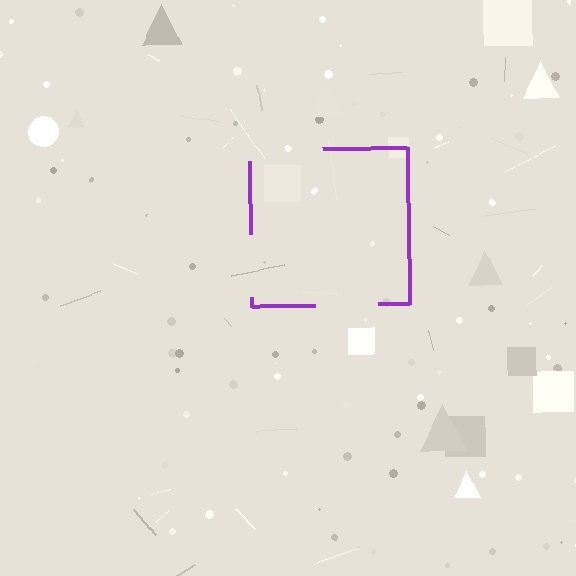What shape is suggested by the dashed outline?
The dashed outline suggests a square.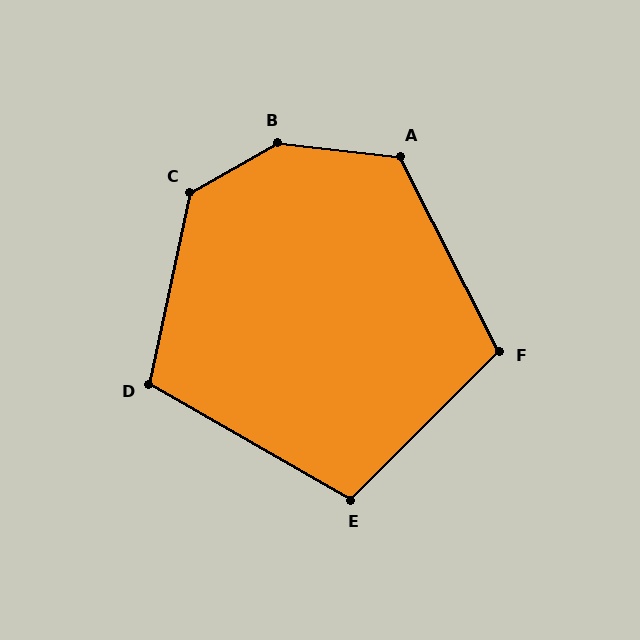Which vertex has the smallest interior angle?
E, at approximately 105 degrees.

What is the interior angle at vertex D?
Approximately 108 degrees (obtuse).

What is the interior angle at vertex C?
Approximately 131 degrees (obtuse).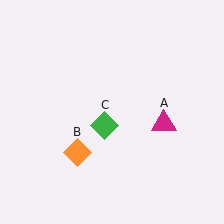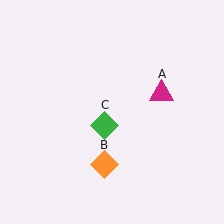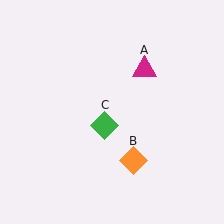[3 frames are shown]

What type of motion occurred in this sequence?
The magenta triangle (object A), orange diamond (object B) rotated counterclockwise around the center of the scene.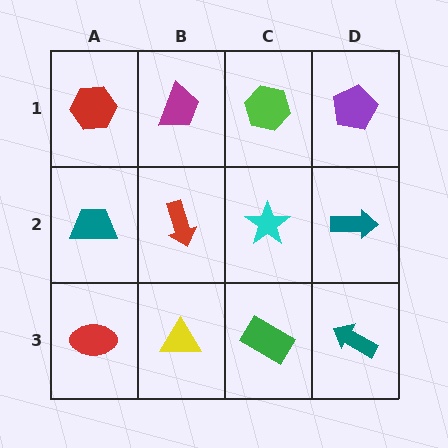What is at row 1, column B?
A magenta trapezoid.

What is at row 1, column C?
A lime hexagon.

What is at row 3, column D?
A teal arrow.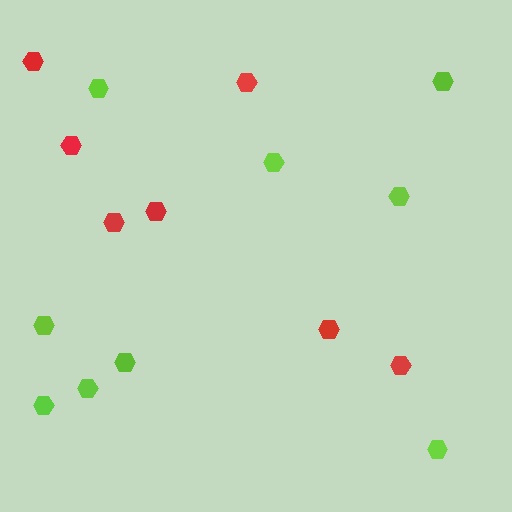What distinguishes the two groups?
There are 2 groups: one group of red hexagons (7) and one group of lime hexagons (9).